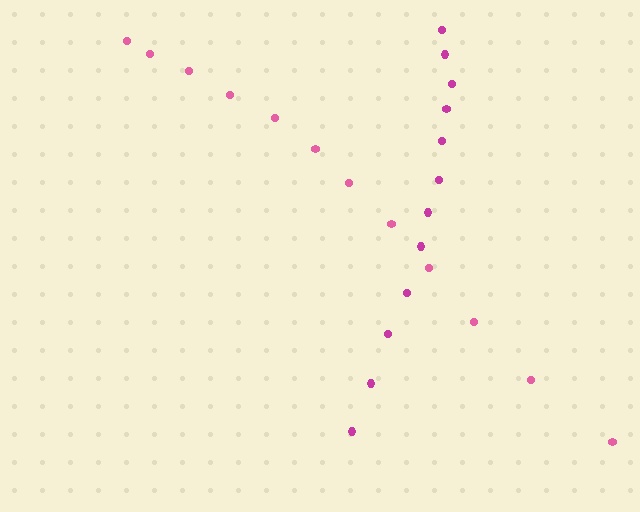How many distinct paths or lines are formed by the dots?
There are 2 distinct paths.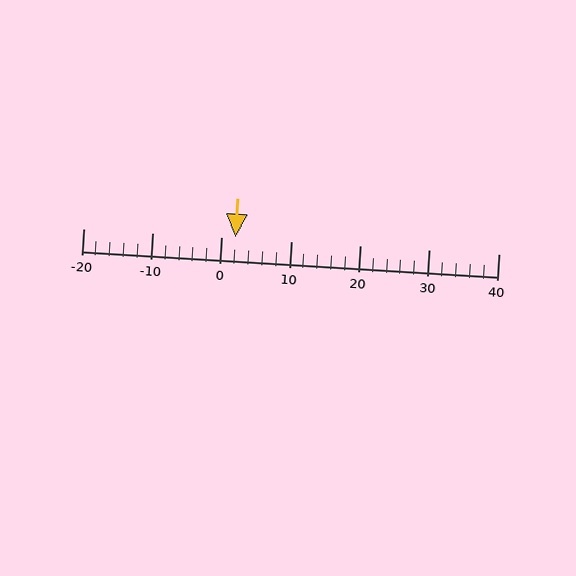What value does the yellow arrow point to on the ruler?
The yellow arrow points to approximately 2.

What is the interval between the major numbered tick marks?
The major tick marks are spaced 10 units apart.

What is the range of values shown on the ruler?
The ruler shows values from -20 to 40.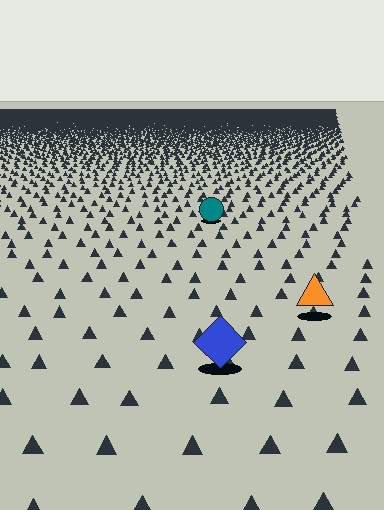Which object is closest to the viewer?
The blue diamond is closest. The texture marks near it are larger and more spread out.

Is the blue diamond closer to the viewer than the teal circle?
Yes. The blue diamond is closer — you can tell from the texture gradient: the ground texture is coarser near it.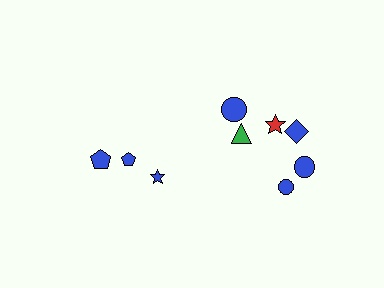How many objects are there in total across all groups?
There are 9 objects.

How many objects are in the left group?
There are 3 objects.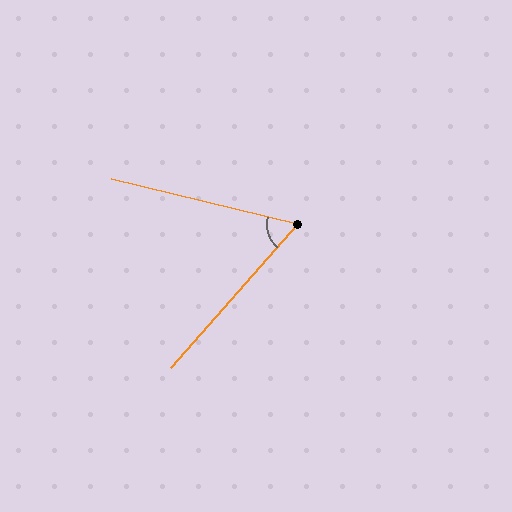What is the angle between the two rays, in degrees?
Approximately 62 degrees.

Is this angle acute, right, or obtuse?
It is acute.